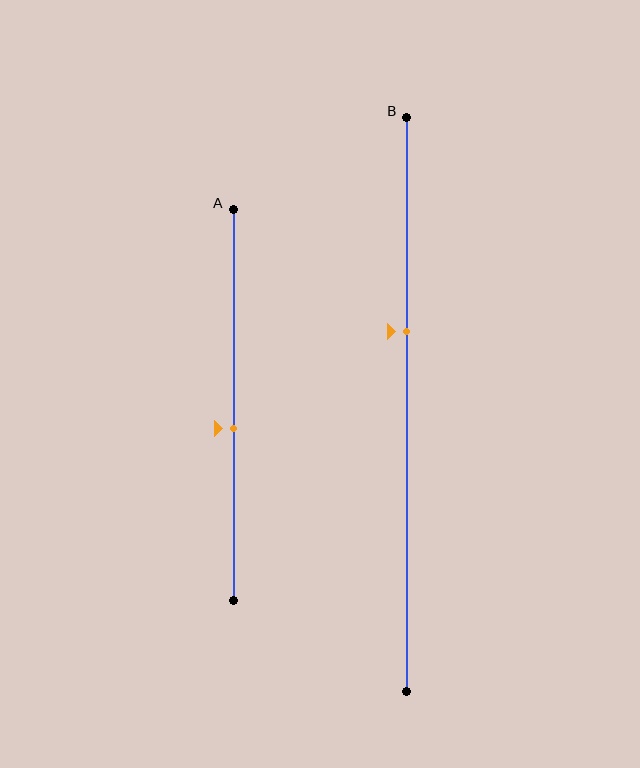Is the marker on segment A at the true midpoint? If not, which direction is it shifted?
No, the marker on segment A is shifted downward by about 6% of the segment length.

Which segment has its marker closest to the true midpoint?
Segment A has its marker closest to the true midpoint.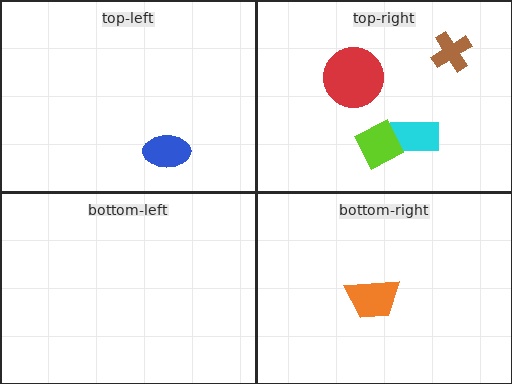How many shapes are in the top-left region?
1.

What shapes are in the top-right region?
The cyan rectangle, the lime diamond, the brown cross, the red circle.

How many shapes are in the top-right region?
4.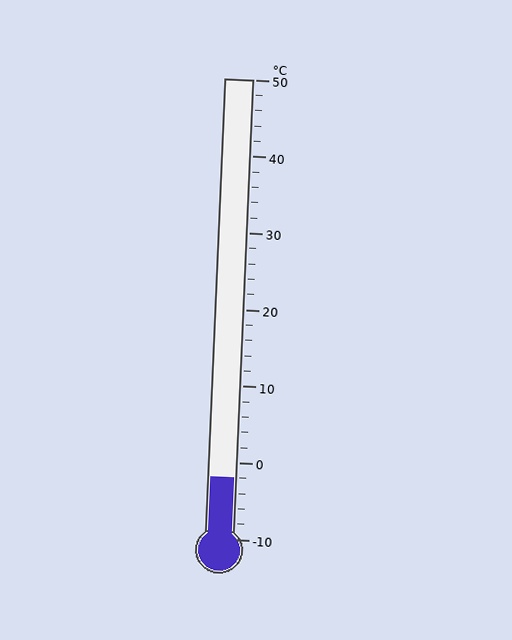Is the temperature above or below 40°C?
The temperature is below 40°C.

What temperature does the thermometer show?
The thermometer shows approximately -2°C.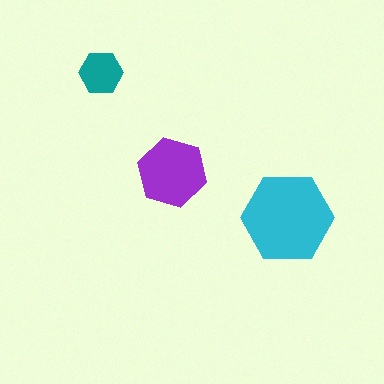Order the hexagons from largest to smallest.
the cyan one, the purple one, the teal one.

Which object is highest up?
The teal hexagon is topmost.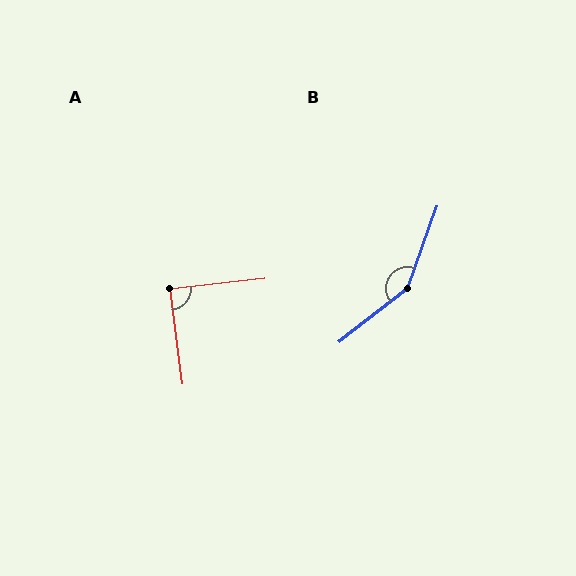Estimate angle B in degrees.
Approximately 147 degrees.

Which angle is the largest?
B, at approximately 147 degrees.